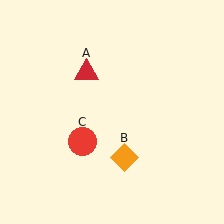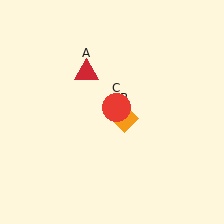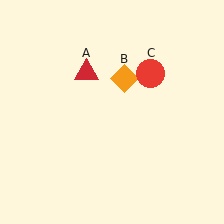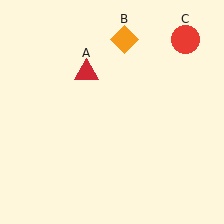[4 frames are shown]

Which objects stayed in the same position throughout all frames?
Red triangle (object A) remained stationary.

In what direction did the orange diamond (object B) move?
The orange diamond (object B) moved up.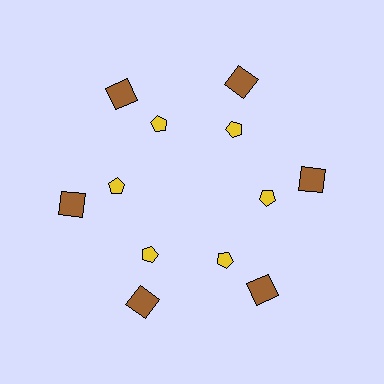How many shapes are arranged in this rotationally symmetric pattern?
There are 18 shapes, arranged in 6 groups of 3.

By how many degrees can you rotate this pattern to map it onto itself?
The pattern maps onto itself every 60 degrees of rotation.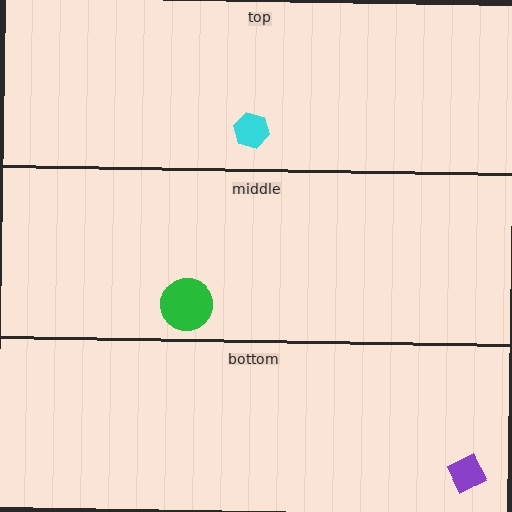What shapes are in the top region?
The cyan hexagon.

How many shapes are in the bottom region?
1.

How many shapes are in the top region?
1.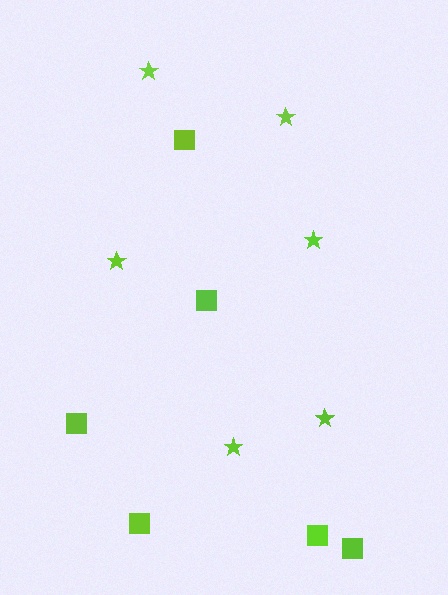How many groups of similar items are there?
There are 2 groups: one group of stars (6) and one group of squares (6).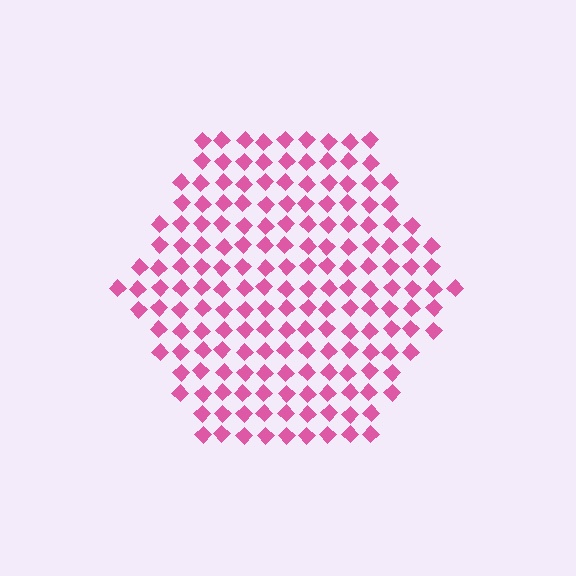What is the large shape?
The large shape is a hexagon.